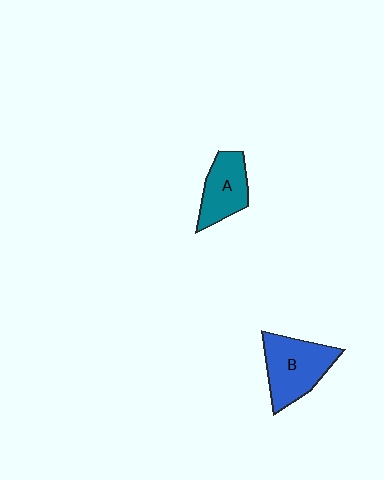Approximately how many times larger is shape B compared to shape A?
Approximately 1.4 times.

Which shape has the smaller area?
Shape A (teal).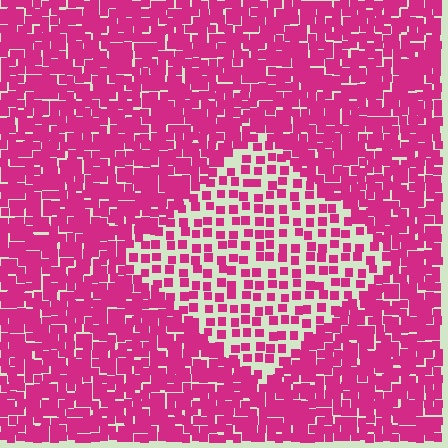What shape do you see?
I see a diamond.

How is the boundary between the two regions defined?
The boundary is defined by a change in element density (approximately 2.3x ratio). All elements are the same color, size, and shape.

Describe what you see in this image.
The image contains small magenta elements arranged at two different densities. A diamond-shaped region is visible where the elements are less densely packed than the surrounding area.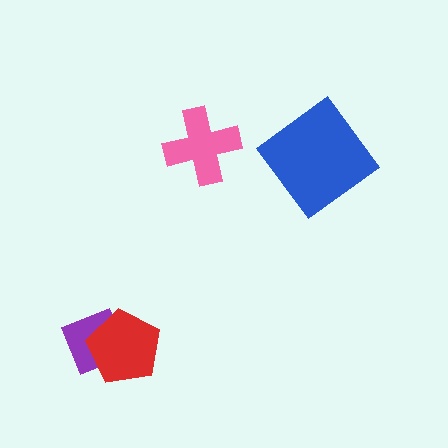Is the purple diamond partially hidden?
Yes, it is partially covered by another shape.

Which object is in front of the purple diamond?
The red pentagon is in front of the purple diamond.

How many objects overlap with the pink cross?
0 objects overlap with the pink cross.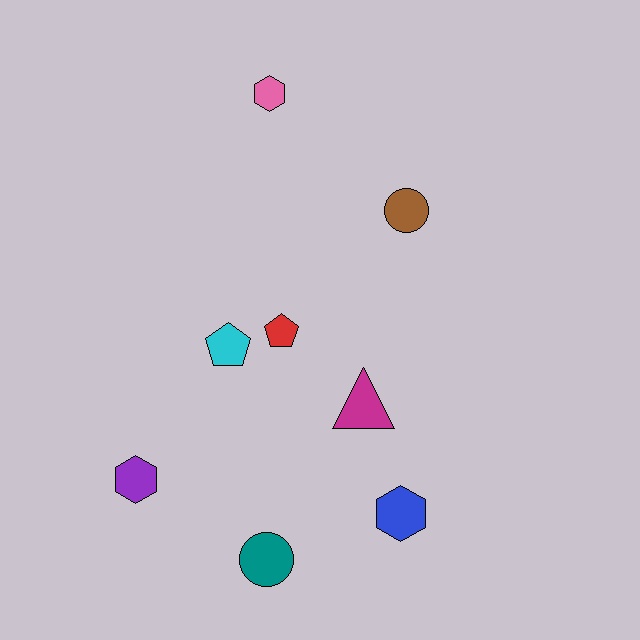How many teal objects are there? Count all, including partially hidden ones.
There is 1 teal object.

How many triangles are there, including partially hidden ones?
There is 1 triangle.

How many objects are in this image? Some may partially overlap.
There are 8 objects.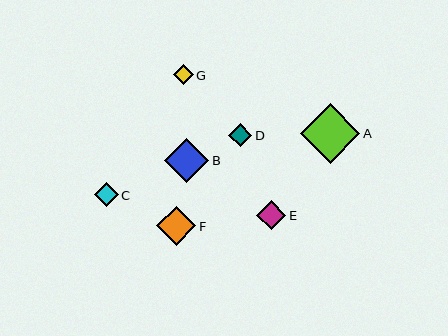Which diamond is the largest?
Diamond A is the largest with a size of approximately 60 pixels.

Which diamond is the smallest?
Diamond G is the smallest with a size of approximately 20 pixels.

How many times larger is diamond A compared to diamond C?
Diamond A is approximately 2.5 times the size of diamond C.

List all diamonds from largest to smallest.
From largest to smallest: A, B, F, E, C, D, G.